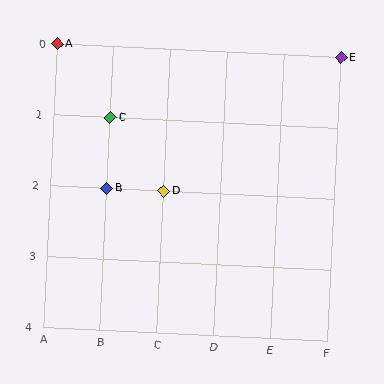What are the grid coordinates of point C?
Point C is at grid coordinates (B, 1).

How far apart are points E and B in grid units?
Points E and B are 4 columns and 2 rows apart (about 4.5 grid units diagonally).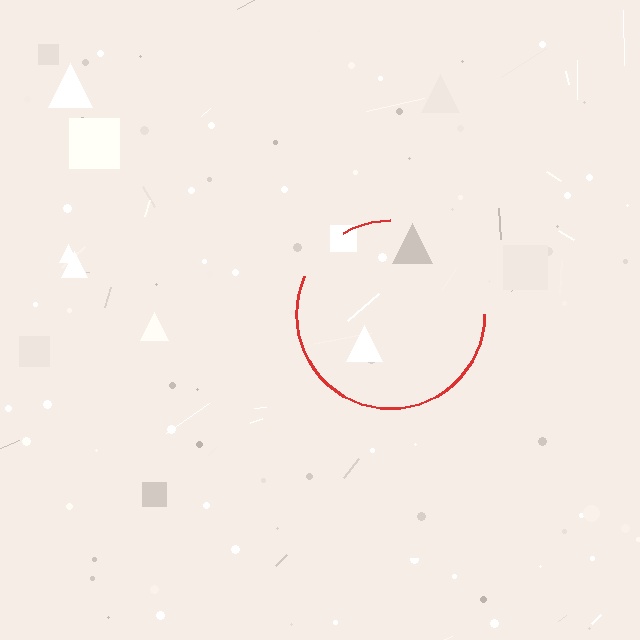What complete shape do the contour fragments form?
The contour fragments form a circle.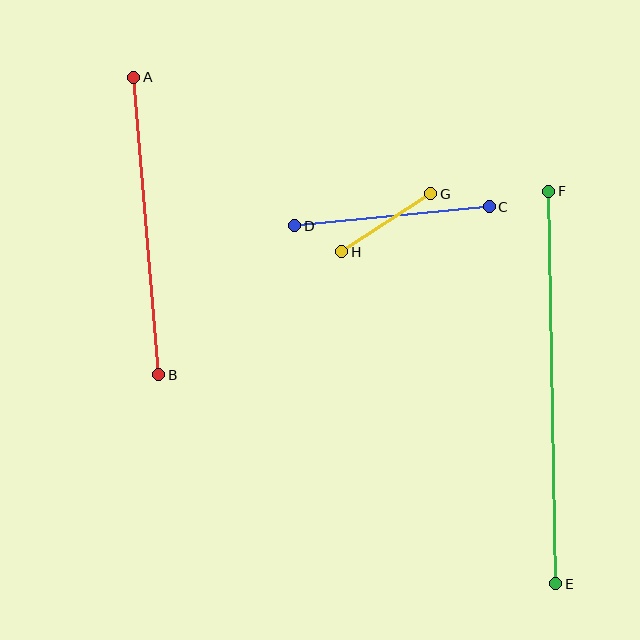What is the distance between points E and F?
The distance is approximately 393 pixels.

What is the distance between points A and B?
The distance is approximately 298 pixels.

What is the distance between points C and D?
The distance is approximately 195 pixels.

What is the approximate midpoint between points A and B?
The midpoint is at approximately (146, 226) pixels.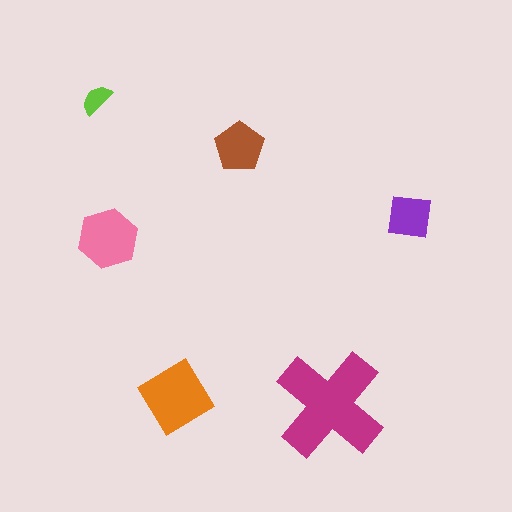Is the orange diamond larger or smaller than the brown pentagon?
Larger.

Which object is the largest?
The magenta cross.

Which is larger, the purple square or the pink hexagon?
The pink hexagon.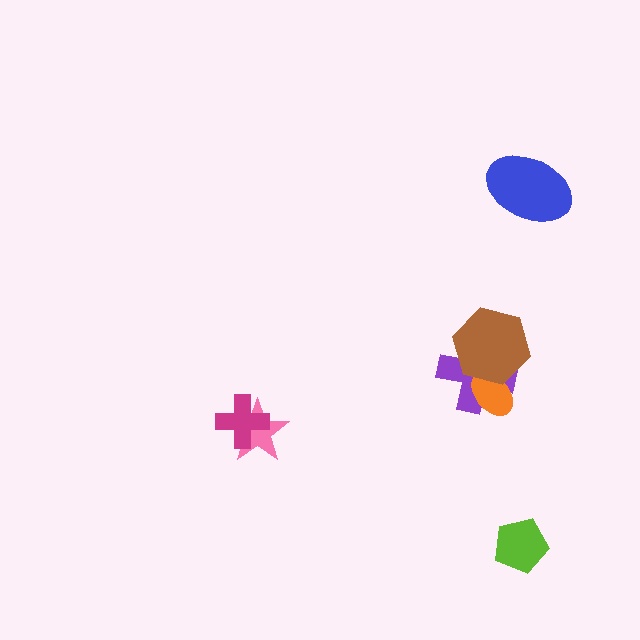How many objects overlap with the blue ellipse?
0 objects overlap with the blue ellipse.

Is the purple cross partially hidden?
Yes, it is partially covered by another shape.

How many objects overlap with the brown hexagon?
2 objects overlap with the brown hexagon.